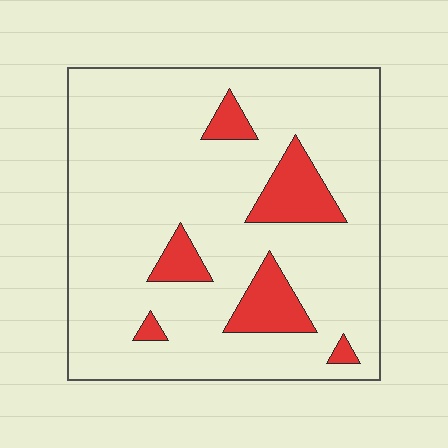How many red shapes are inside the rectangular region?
6.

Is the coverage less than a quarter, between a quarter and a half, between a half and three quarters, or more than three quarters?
Less than a quarter.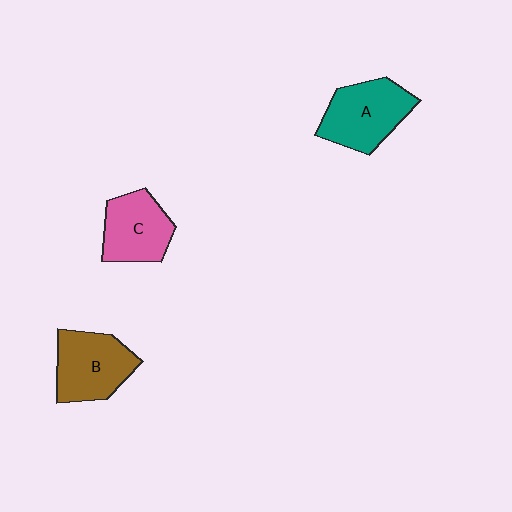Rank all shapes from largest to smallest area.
From largest to smallest: A (teal), B (brown), C (pink).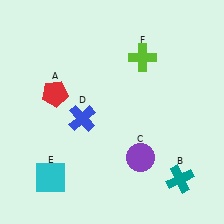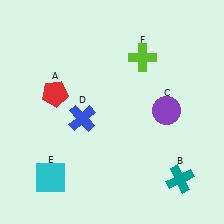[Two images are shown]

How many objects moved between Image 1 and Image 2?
1 object moved between the two images.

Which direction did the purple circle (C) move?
The purple circle (C) moved up.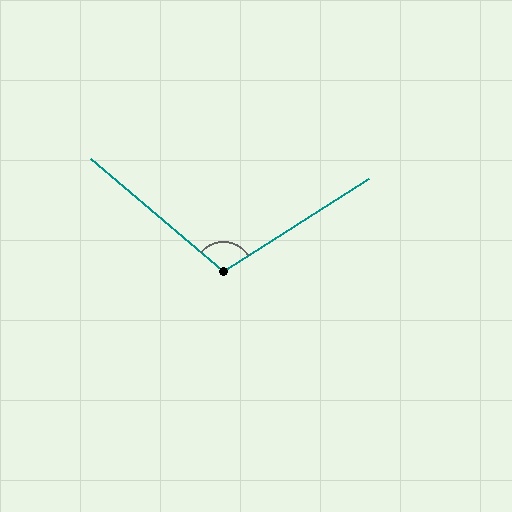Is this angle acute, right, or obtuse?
It is obtuse.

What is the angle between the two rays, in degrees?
Approximately 107 degrees.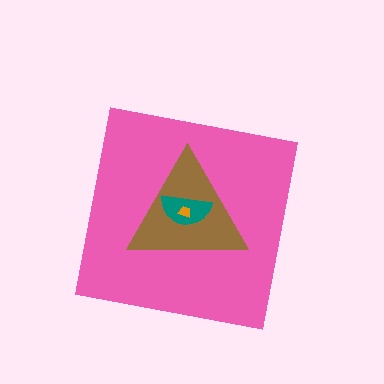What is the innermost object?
The orange trapezoid.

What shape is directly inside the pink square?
The brown triangle.